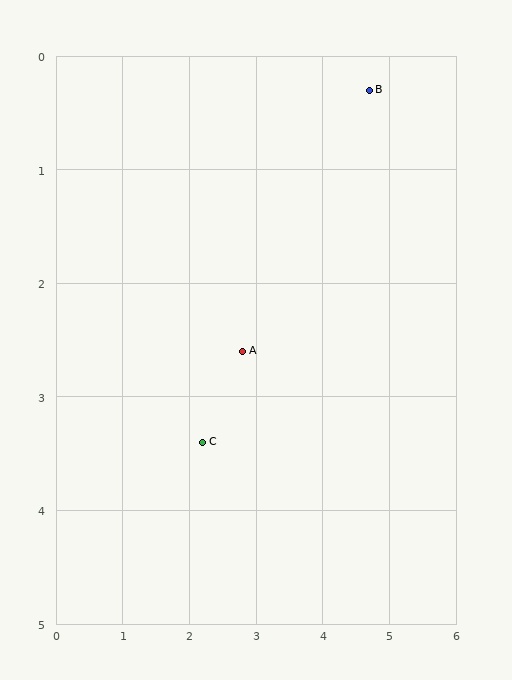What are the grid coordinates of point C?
Point C is at approximately (2.2, 3.4).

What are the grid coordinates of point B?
Point B is at approximately (4.7, 0.3).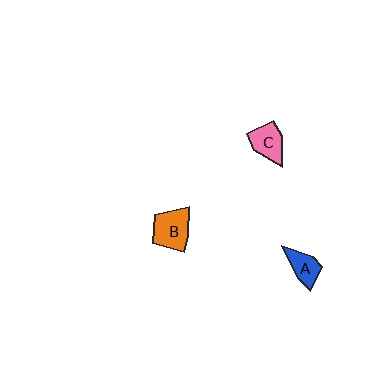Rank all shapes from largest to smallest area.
From largest to smallest: B (orange), C (pink), A (blue).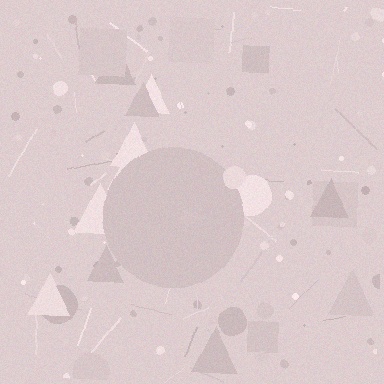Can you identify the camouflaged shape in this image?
The camouflaged shape is a circle.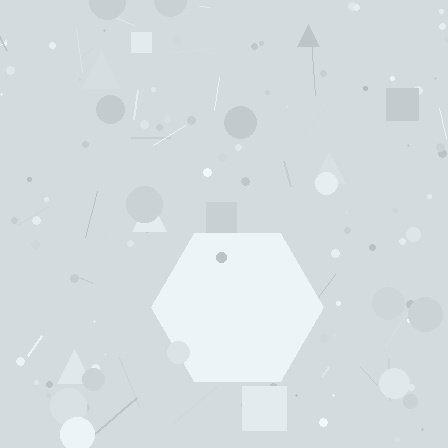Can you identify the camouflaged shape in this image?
The camouflaged shape is a hexagon.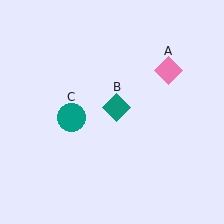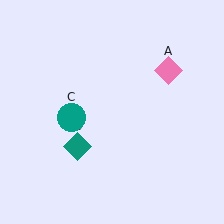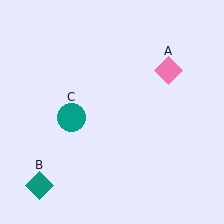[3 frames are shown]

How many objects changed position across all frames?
1 object changed position: teal diamond (object B).